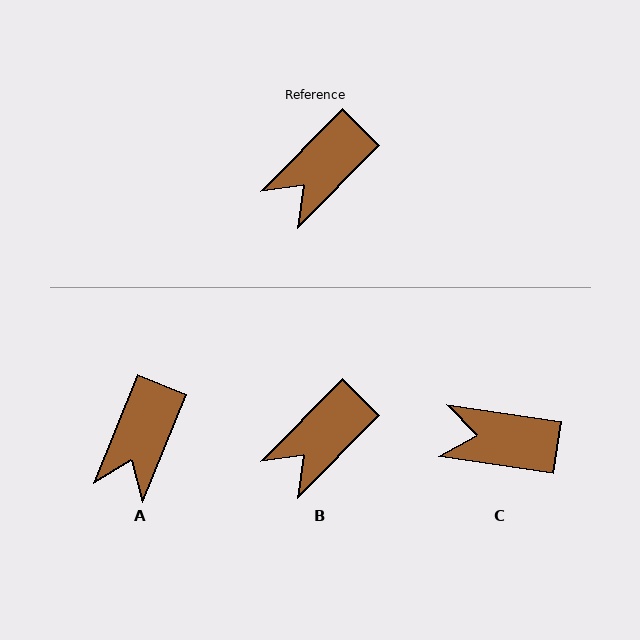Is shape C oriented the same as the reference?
No, it is off by about 54 degrees.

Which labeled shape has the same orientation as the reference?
B.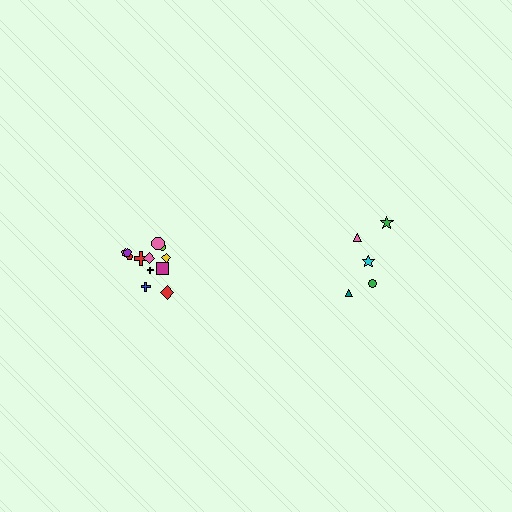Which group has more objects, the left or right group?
The left group.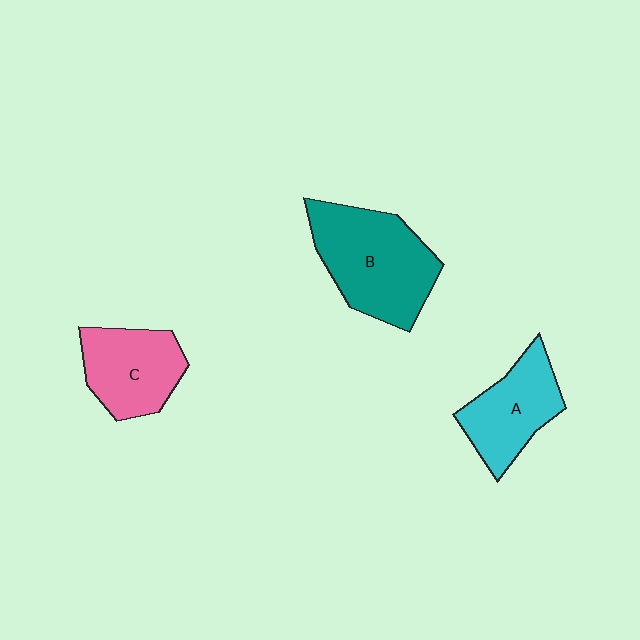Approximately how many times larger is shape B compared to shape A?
Approximately 1.5 times.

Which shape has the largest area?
Shape B (teal).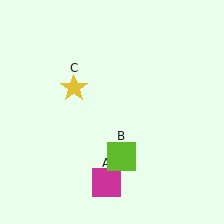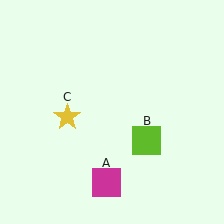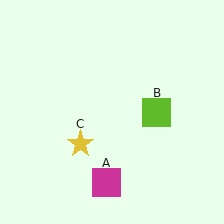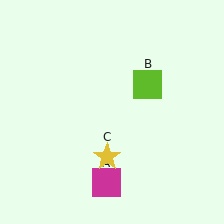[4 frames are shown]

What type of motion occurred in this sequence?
The lime square (object B), yellow star (object C) rotated counterclockwise around the center of the scene.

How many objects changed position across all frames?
2 objects changed position: lime square (object B), yellow star (object C).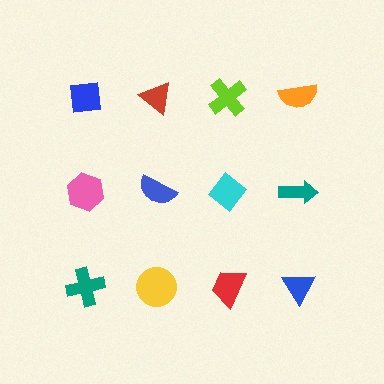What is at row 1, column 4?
An orange semicircle.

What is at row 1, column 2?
A red triangle.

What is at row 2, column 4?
A teal arrow.